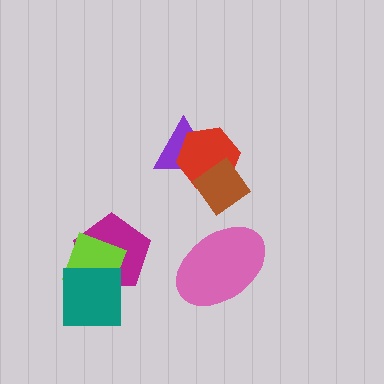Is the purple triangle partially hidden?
Yes, it is partially covered by another shape.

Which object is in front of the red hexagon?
The brown diamond is in front of the red hexagon.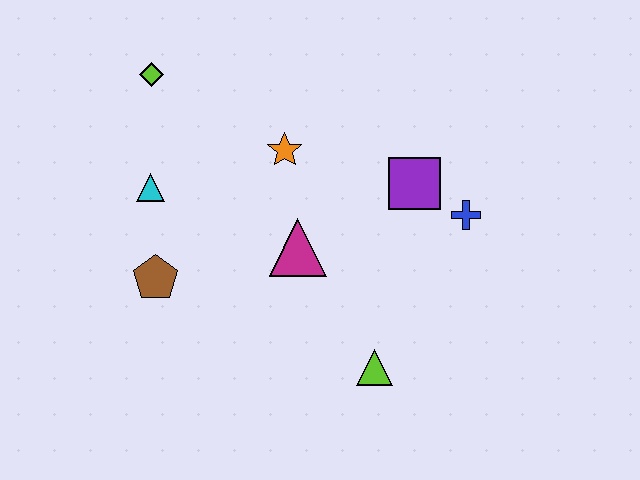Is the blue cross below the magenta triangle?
No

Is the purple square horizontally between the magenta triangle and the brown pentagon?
No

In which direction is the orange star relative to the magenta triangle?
The orange star is above the magenta triangle.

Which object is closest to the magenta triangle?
The orange star is closest to the magenta triangle.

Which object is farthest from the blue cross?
The lime diamond is farthest from the blue cross.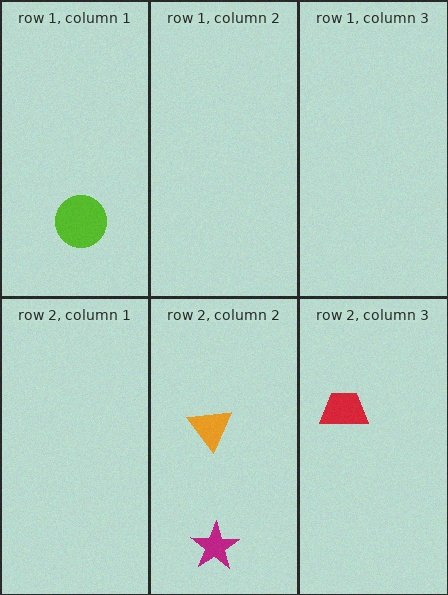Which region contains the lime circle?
The row 1, column 1 region.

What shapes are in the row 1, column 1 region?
The lime circle.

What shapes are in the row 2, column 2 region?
The magenta star, the orange triangle.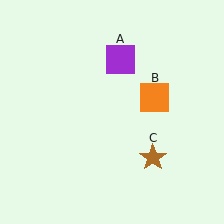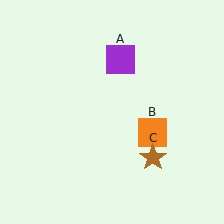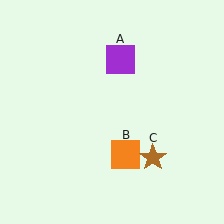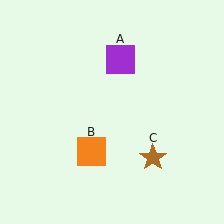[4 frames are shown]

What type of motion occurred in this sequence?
The orange square (object B) rotated clockwise around the center of the scene.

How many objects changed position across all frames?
1 object changed position: orange square (object B).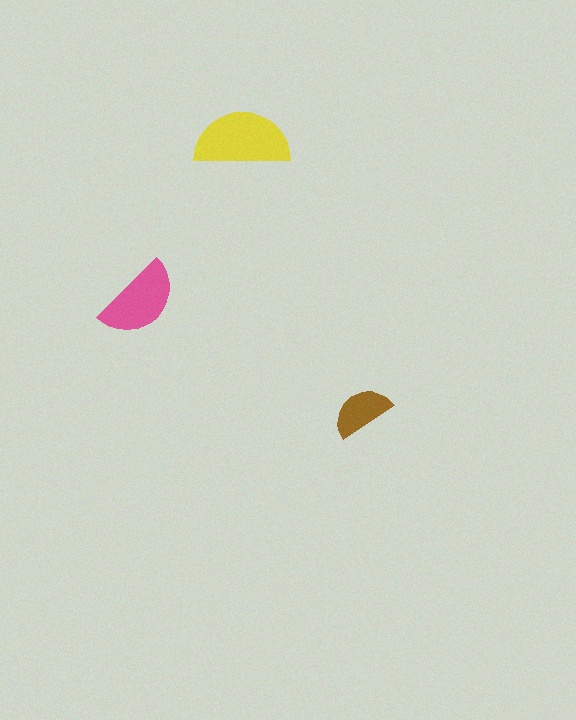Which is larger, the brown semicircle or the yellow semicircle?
The yellow one.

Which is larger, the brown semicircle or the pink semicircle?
The pink one.